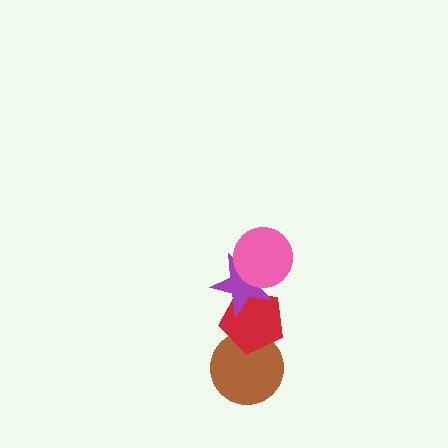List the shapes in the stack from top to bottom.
From top to bottom: the pink circle, the purple star, the red pentagon, the brown circle.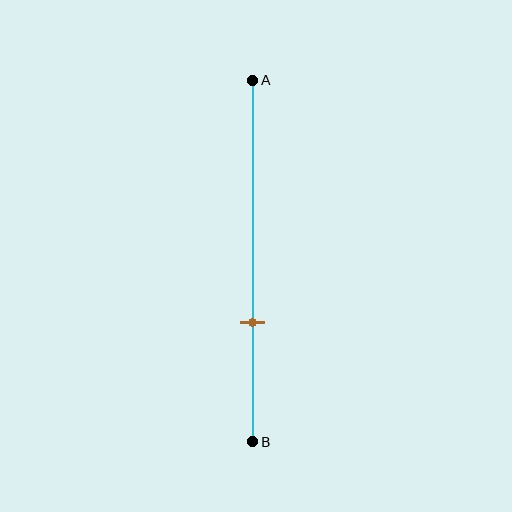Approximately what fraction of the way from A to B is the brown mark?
The brown mark is approximately 65% of the way from A to B.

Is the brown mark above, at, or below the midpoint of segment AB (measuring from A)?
The brown mark is below the midpoint of segment AB.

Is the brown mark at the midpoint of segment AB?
No, the mark is at about 65% from A, not at the 50% midpoint.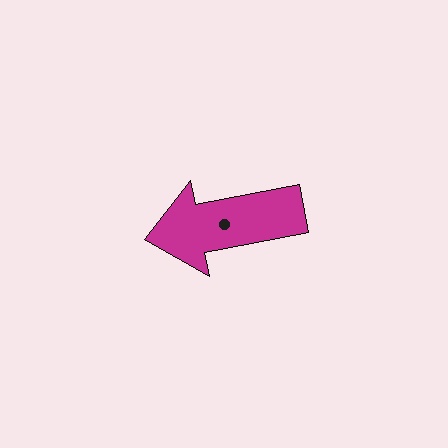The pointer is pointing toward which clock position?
Roughly 9 o'clock.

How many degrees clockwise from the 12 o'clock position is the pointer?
Approximately 259 degrees.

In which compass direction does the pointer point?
West.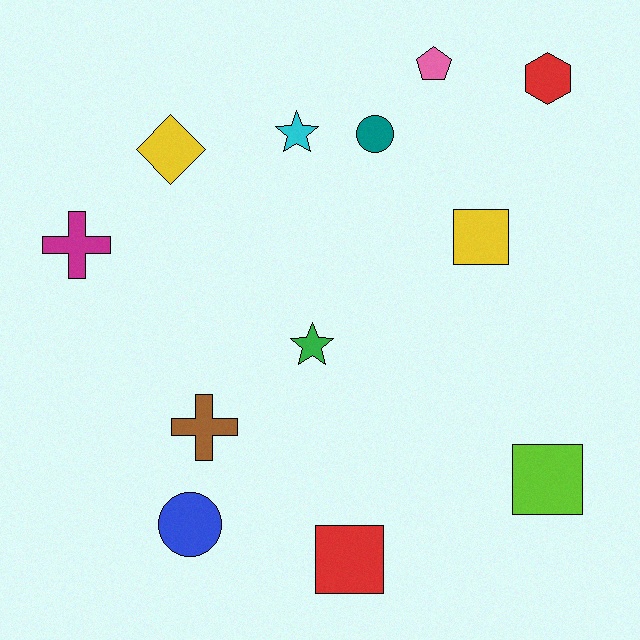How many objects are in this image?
There are 12 objects.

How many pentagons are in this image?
There is 1 pentagon.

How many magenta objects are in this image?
There is 1 magenta object.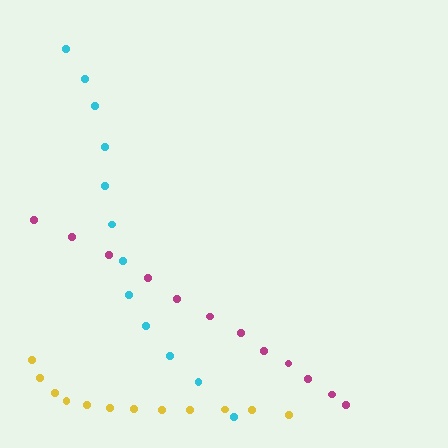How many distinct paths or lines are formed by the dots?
There are 3 distinct paths.